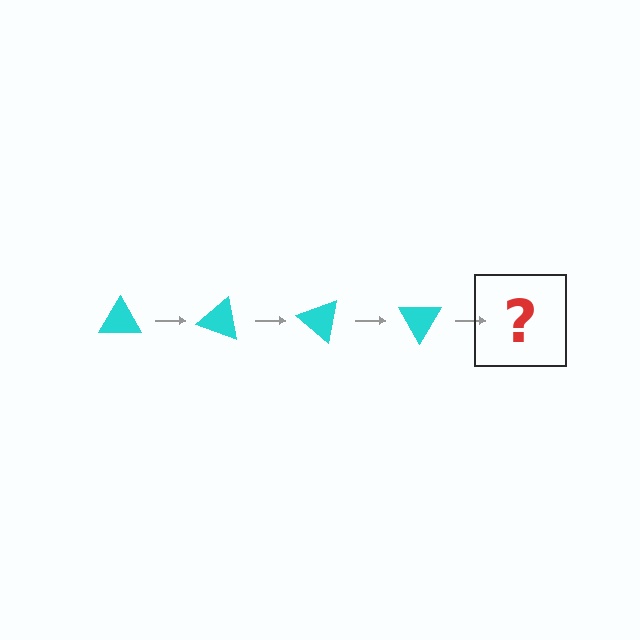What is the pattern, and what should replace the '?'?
The pattern is that the triangle rotates 20 degrees each step. The '?' should be a cyan triangle rotated 80 degrees.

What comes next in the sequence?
The next element should be a cyan triangle rotated 80 degrees.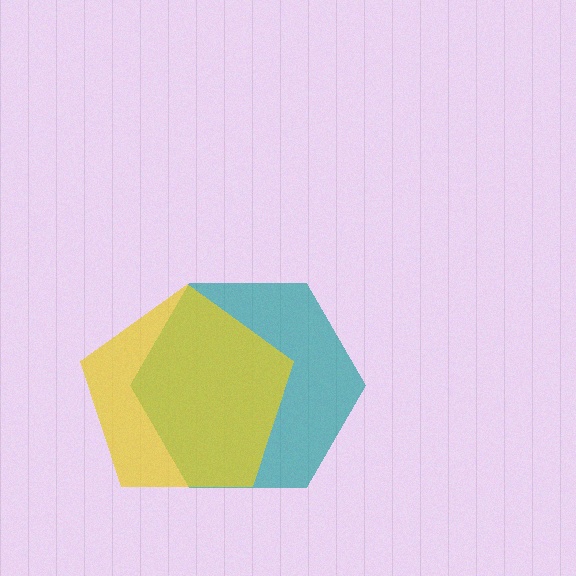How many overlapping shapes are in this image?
There are 2 overlapping shapes in the image.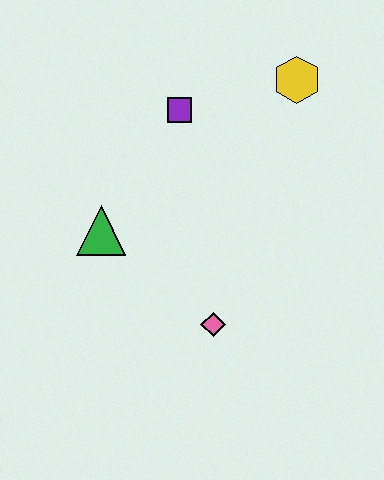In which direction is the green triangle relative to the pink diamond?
The green triangle is to the left of the pink diamond.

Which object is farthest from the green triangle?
The yellow hexagon is farthest from the green triangle.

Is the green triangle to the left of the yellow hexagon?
Yes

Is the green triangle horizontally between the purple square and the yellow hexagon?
No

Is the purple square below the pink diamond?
No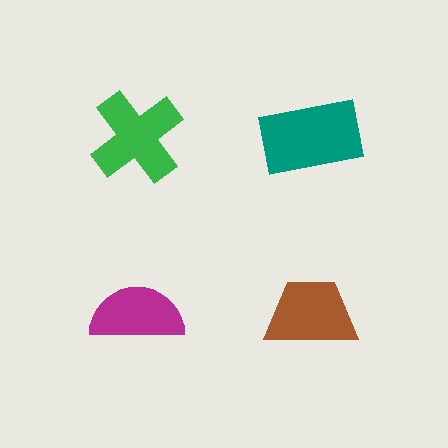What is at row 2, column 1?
A magenta semicircle.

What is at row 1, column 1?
A green cross.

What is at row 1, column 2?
A teal rectangle.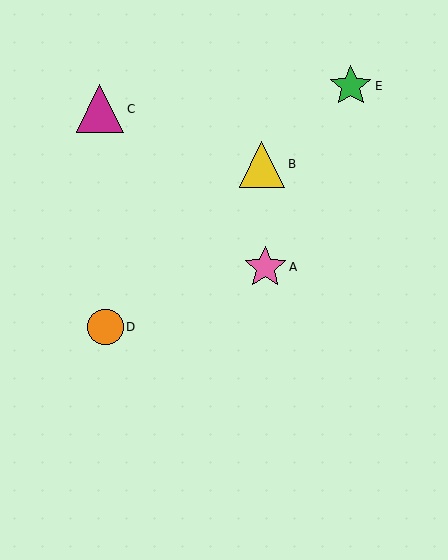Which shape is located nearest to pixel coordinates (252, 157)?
The yellow triangle (labeled B) at (262, 164) is nearest to that location.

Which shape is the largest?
The magenta triangle (labeled C) is the largest.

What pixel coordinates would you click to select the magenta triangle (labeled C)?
Click at (100, 109) to select the magenta triangle C.